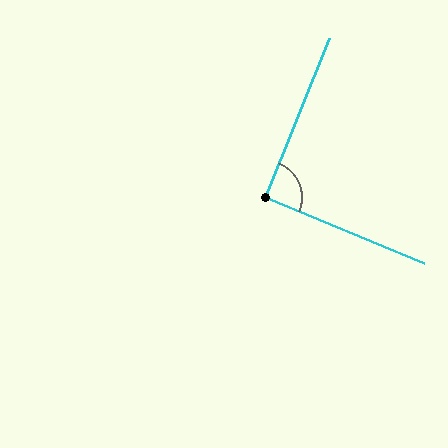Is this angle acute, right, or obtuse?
It is approximately a right angle.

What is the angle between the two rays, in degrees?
Approximately 91 degrees.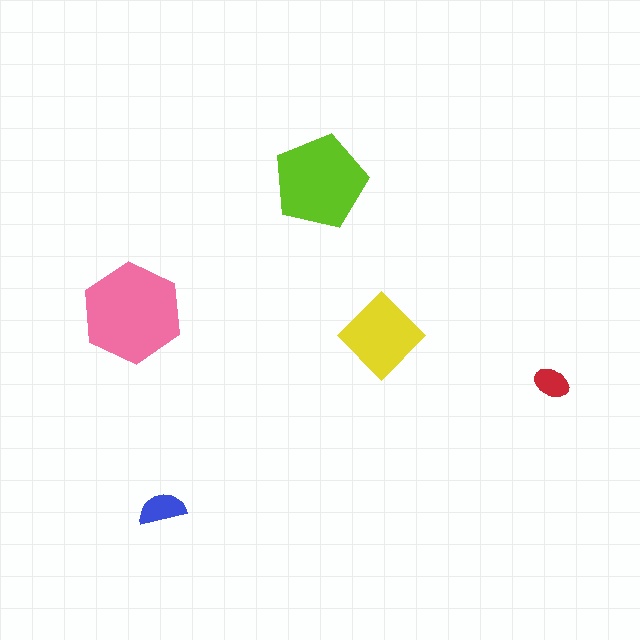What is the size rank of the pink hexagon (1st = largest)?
1st.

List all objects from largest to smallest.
The pink hexagon, the lime pentagon, the yellow diamond, the blue semicircle, the red ellipse.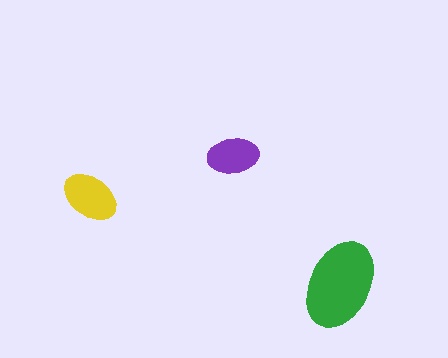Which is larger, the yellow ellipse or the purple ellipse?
The yellow one.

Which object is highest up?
The purple ellipse is topmost.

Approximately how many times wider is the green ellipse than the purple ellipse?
About 1.5 times wider.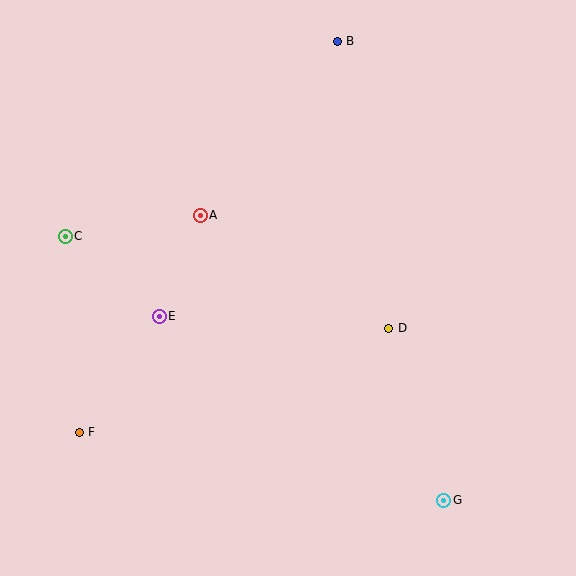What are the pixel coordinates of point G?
Point G is at (444, 500).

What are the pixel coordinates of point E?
Point E is at (159, 316).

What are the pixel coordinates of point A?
Point A is at (200, 215).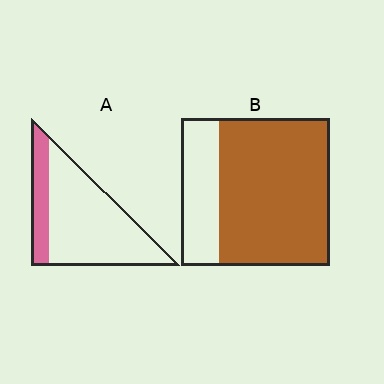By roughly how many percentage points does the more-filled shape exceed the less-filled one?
By roughly 50 percentage points (B over A).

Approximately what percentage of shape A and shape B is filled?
A is approximately 25% and B is approximately 75%.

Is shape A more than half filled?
No.